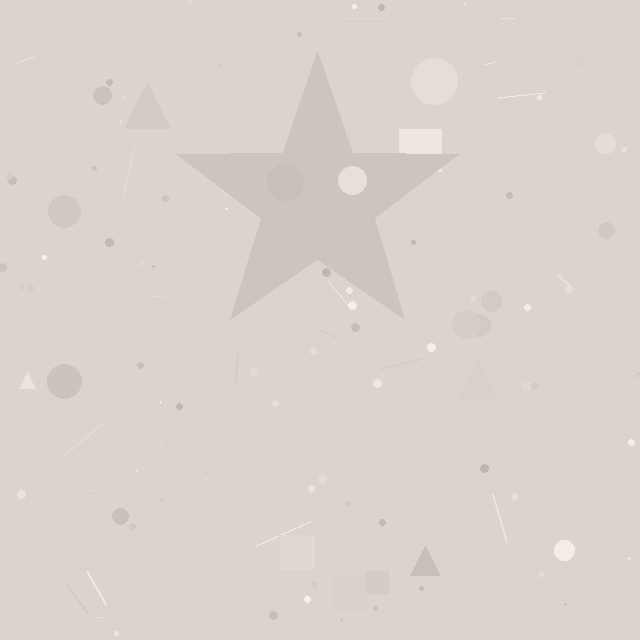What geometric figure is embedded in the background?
A star is embedded in the background.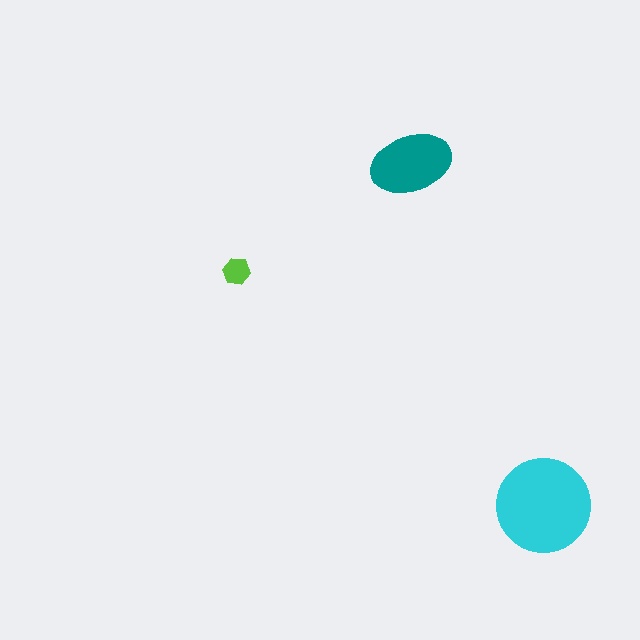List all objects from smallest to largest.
The lime hexagon, the teal ellipse, the cyan circle.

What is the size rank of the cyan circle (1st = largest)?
1st.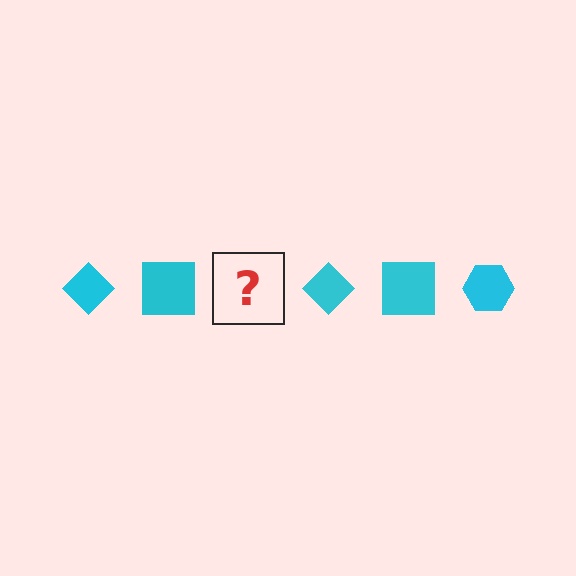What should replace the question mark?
The question mark should be replaced with a cyan hexagon.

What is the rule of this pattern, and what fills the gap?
The rule is that the pattern cycles through diamond, square, hexagon shapes in cyan. The gap should be filled with a cyan hexagon.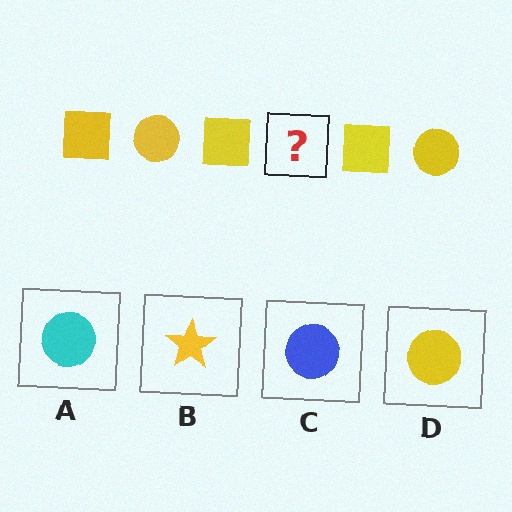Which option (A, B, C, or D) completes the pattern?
D.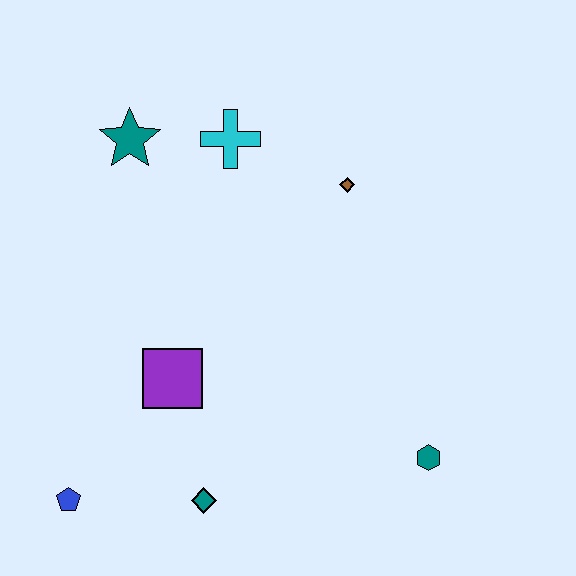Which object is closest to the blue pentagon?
The teal diamond is closest to the blue pentagon.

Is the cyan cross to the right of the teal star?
Yes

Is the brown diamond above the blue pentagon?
Yes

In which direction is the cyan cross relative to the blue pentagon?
The cyan cross is above the blue pentagon.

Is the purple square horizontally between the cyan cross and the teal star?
Yes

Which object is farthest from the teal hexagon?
The teal star is farthest from the teal hexagon.